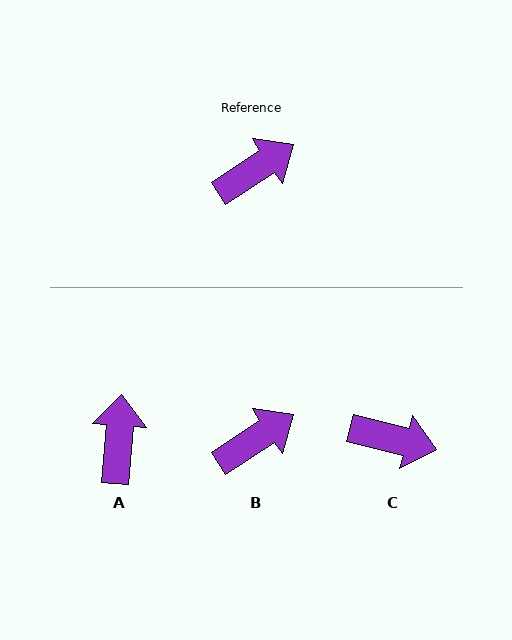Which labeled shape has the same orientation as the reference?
B.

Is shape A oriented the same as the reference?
No, it is off by about 53 degrees.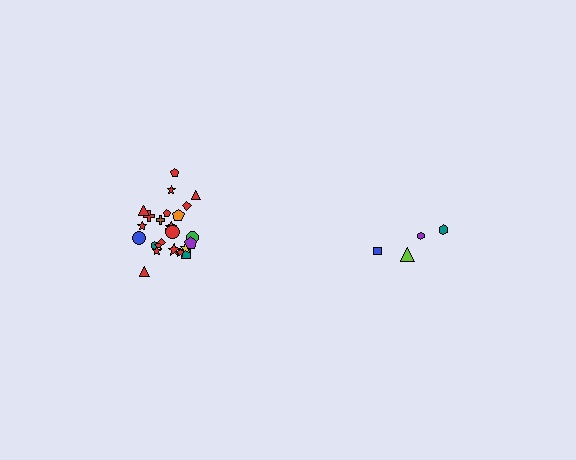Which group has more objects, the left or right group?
The left group.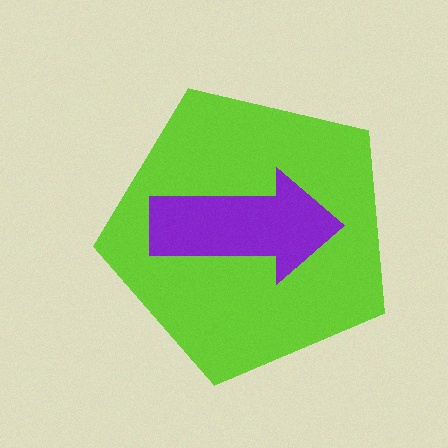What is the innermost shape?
The purple arrow.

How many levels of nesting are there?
2.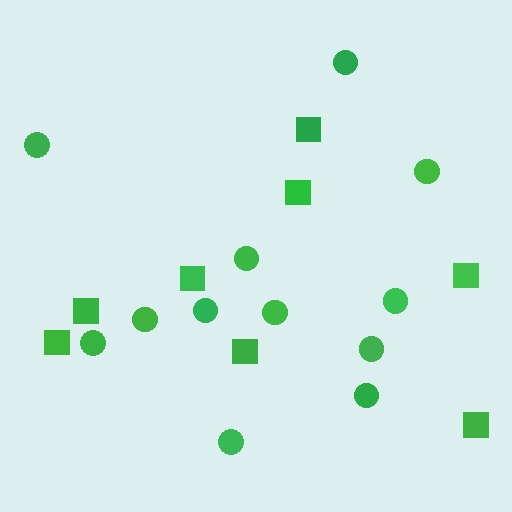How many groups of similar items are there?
There are 2 groups: one group of circles (12) and one group of squares (8).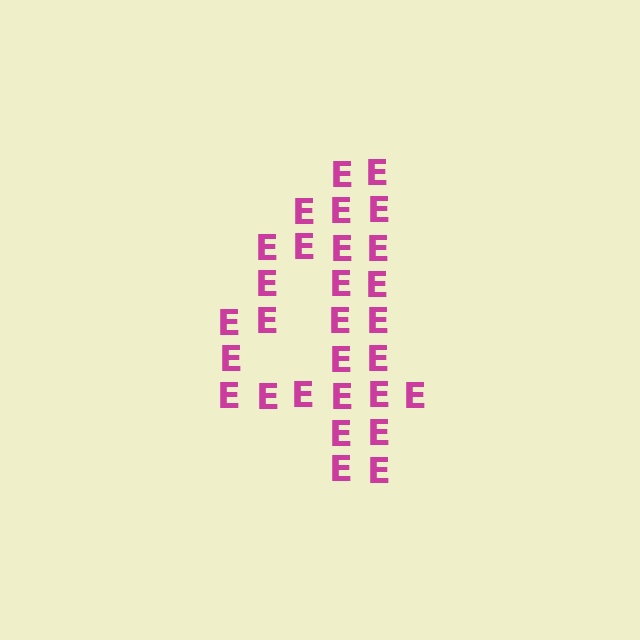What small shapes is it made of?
It is made of small letter E's.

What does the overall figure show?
The overall figure shows the digit 4.